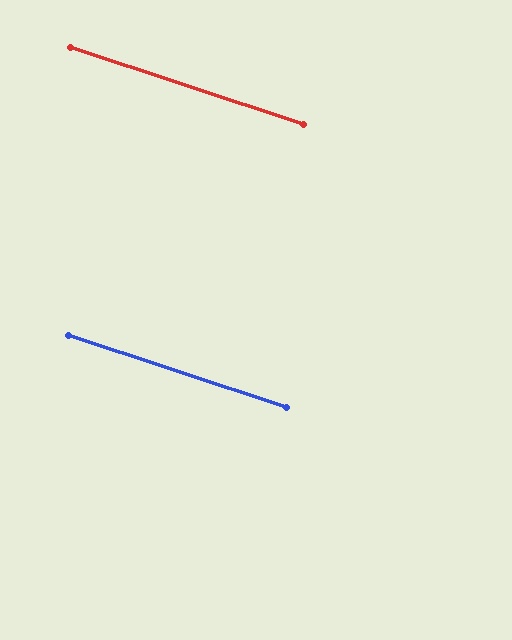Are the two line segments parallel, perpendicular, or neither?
Parallel — their directions differ by only 0.0°.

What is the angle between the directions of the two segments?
Approximately 0 degrees.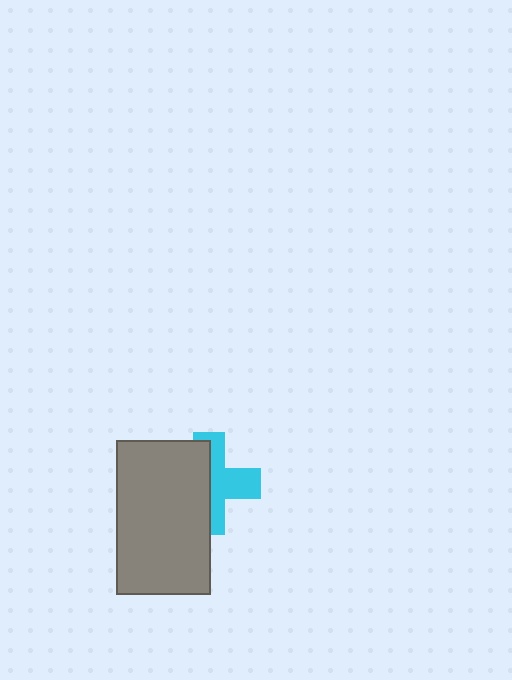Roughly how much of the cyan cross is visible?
About half of it is visible (roughly 49%).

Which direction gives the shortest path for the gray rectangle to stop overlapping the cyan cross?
Moving left gives the shortest separation.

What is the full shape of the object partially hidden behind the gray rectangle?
The partially hidden object is a cyan cross.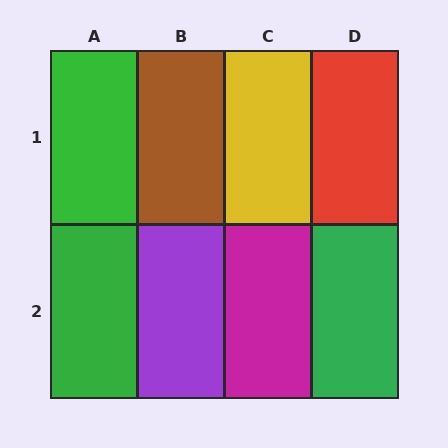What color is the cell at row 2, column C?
Magenta.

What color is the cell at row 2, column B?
Purple.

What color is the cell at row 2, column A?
Green.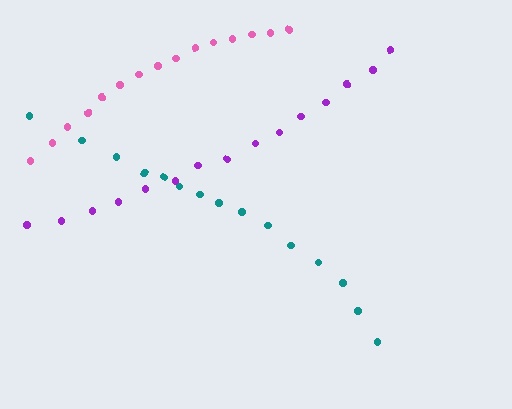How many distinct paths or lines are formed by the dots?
There are 3 distinct paths.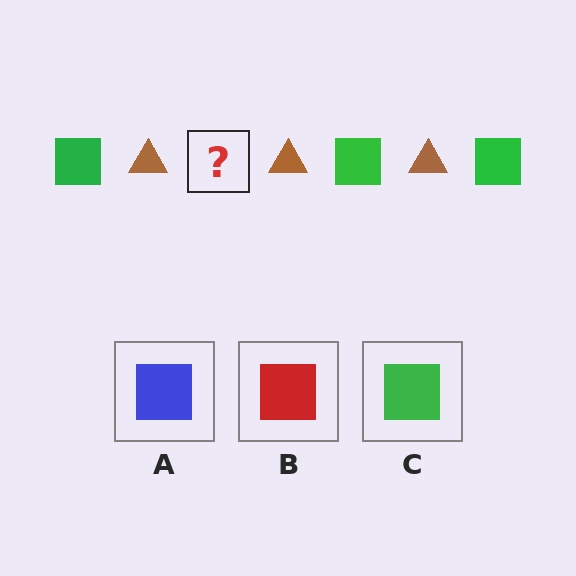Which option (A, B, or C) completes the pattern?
C.